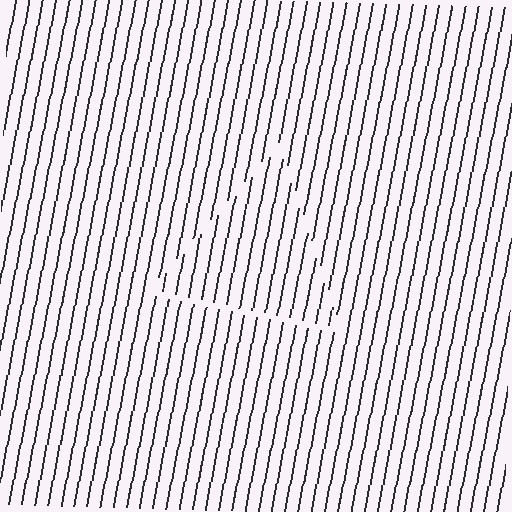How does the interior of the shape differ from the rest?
The interior of the shape contains the same grating, shifted by half a period — the contour is defined by the phase discontinuity where line-ends from the inner and outer gratings abut.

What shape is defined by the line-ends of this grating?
An illusory triangle. The interior of the shape contains the same grating, shifted by half a period — the contour is defined by the phase discontinuity where line-ends from the inner and outer gratings abut.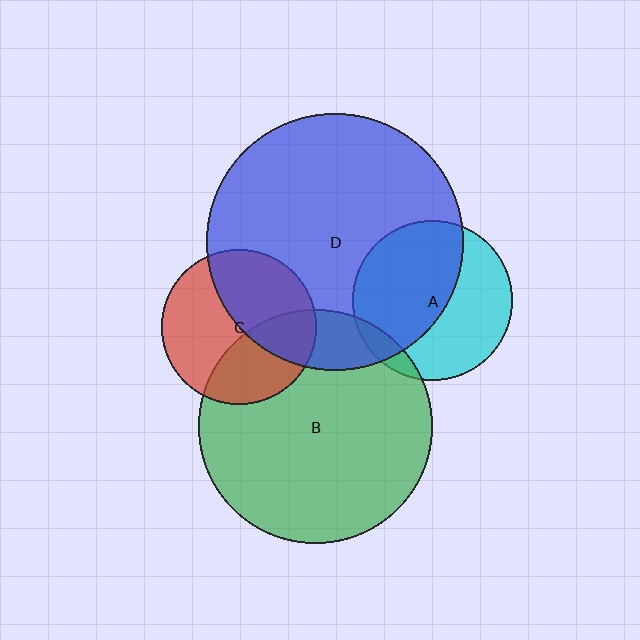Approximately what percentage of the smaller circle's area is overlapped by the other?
Approximately 10%.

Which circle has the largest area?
Circle D (blue).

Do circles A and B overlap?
Yes.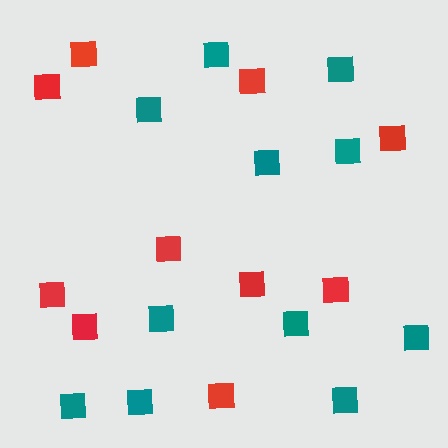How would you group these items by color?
There are 2 groups: one group of teal squares (11) and one group of red squares (10).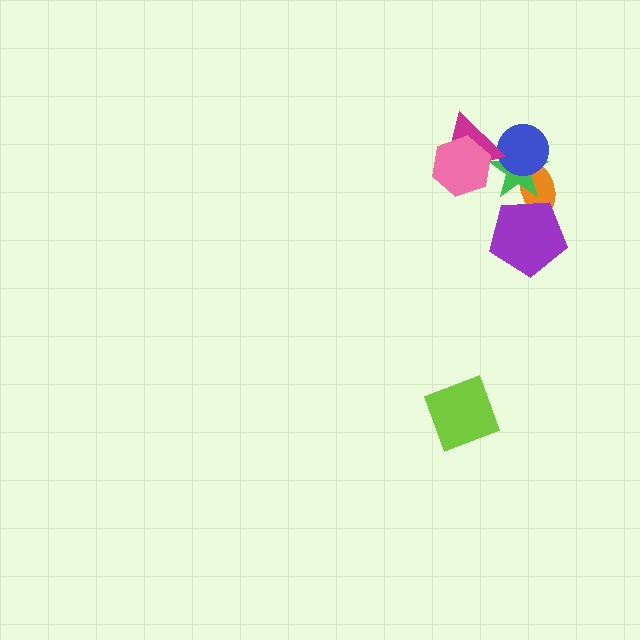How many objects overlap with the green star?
3 objects overlap with the green star.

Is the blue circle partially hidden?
Yes, it is partially covered by another shape.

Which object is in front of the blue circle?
The magenta triangle is in front of the blue circle.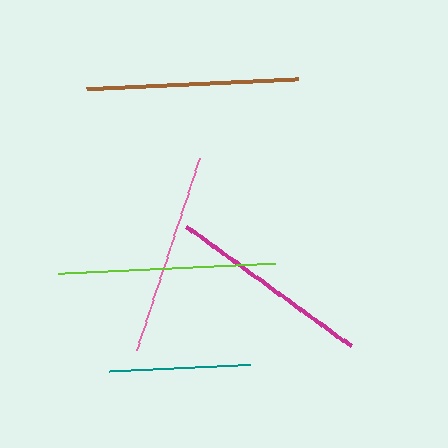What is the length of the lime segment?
The lime segment is approximately 217 pixels long.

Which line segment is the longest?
The lime line is the longest at approximately 217 pixels.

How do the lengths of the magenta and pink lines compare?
The magenta and pink lines are approximately the same length.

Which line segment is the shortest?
The teal line is the shortest at approximately 141 pixels.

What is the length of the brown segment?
The brown segment is approximately 211 pixels long.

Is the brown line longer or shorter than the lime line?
The lime line is longer than the brown line.